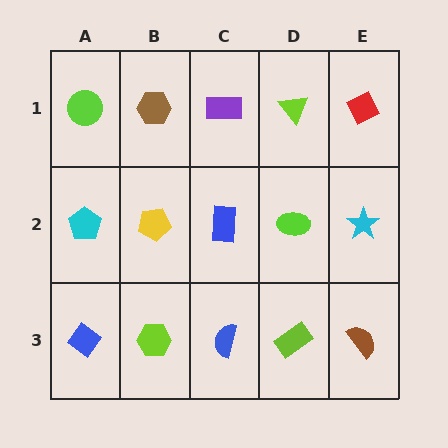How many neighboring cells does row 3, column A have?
2.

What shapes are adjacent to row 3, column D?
A lime ellipse (row 2, column D), a blue semicircle (row 3, column C), a brown semicircle (row 3, column E).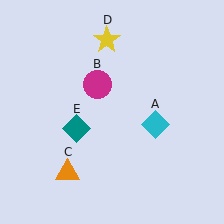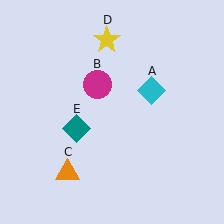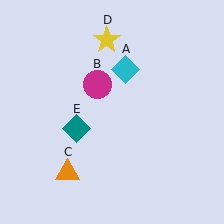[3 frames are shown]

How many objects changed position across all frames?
1 object changed position: cyan diamond (object A).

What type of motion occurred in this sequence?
The cyan diamond (object A) rotated counterclockwise around the center of the scene.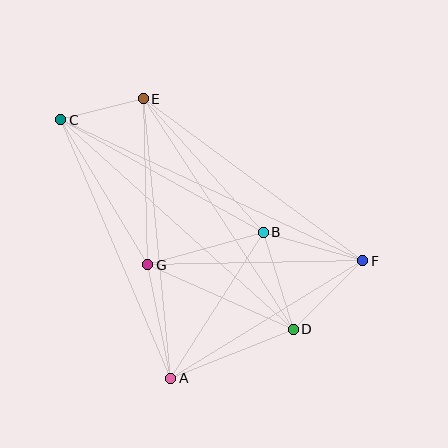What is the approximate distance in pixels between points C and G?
The distance between C and G is approximately 169 pixels.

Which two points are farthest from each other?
Points C and F are farthest from each other.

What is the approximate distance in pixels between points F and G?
The distance between F and G is approximately 215 pixels.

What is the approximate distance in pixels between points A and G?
The distance between A and G is approximately 116 pixels.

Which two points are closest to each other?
Points C and E are closest to each other.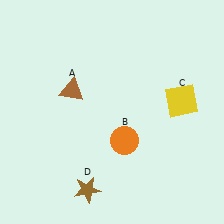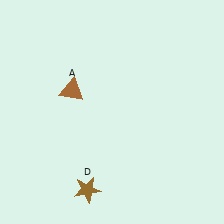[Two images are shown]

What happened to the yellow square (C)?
The yellow square (C) was removed in Image 2. It was in the top-right area of Image 1.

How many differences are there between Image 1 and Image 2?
There are 2 differences between the two images.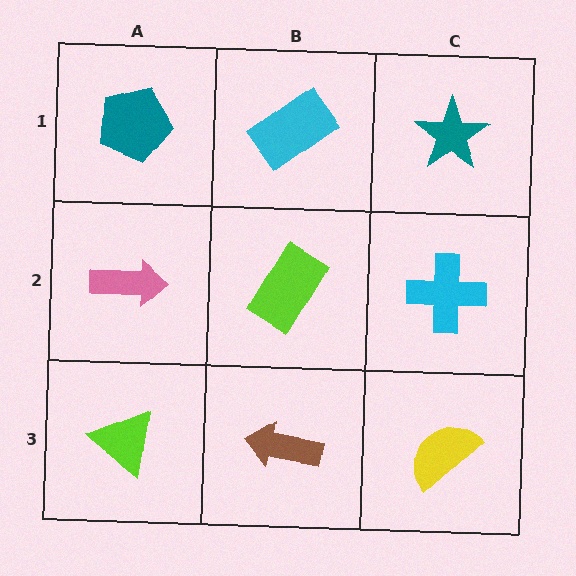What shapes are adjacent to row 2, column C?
A teal star (row 1, column C), a yellow semicircle (row 3, column C), a lime rectangle (row 2, column B).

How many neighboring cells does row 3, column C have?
2.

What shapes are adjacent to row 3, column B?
A lime rectangle (row 2, column B), a lime triangle (row 3, column A), a yellow semicircle (row 3, column C).